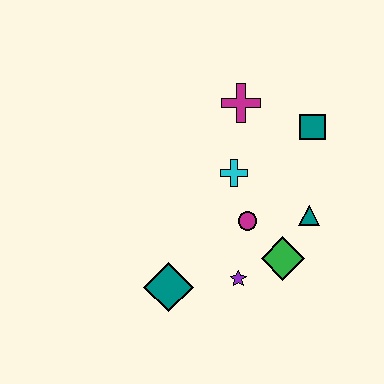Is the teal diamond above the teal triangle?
No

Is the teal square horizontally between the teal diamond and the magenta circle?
No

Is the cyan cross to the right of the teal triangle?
No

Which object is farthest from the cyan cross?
The teal diamond is farthest from the cyan cross.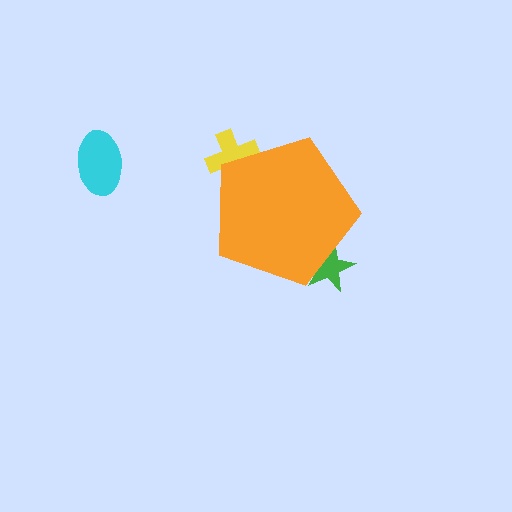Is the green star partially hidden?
Yes, the green star is partially hidden behind the orange pentagon.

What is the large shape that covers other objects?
An orange pentagon.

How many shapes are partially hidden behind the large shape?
2 shapes are partially hidden.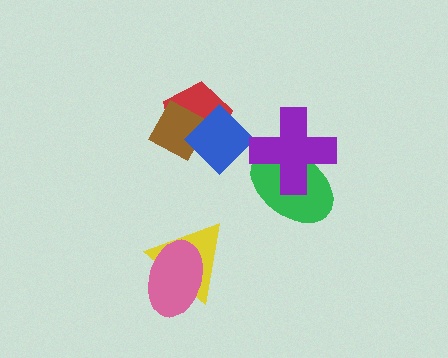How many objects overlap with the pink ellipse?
1 object overlaps with the pink ellipse.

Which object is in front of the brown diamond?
The blue diamond is in front of the brown diamond.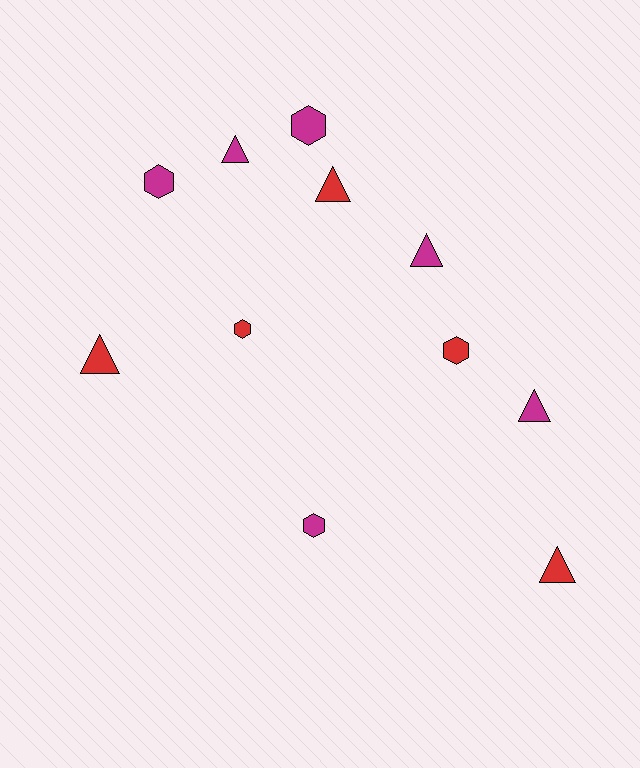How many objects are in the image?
There are 11 objects.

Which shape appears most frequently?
Triangle, with 6 objects.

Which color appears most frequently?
Magenta, with 6 objects.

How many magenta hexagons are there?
There are 3 magenta hexagons.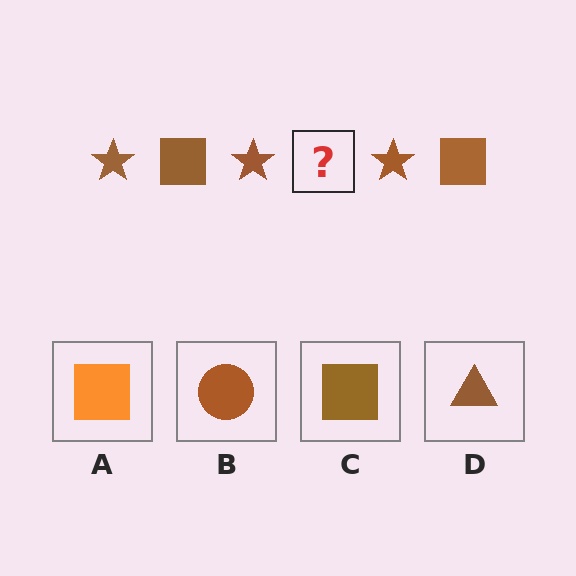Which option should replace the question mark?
Option C.